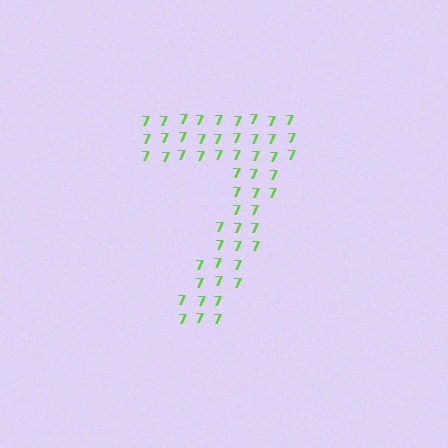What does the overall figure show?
The overall figure shows the digit 7.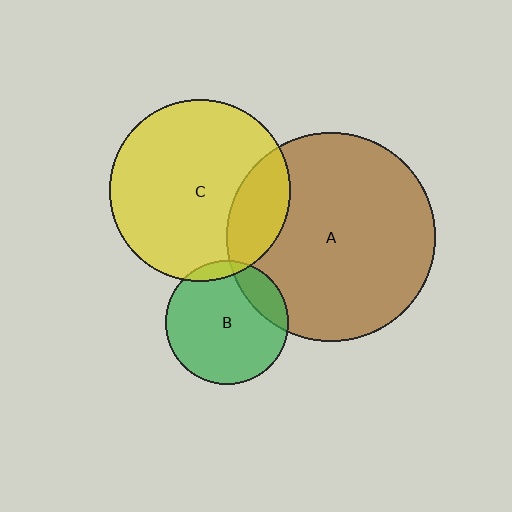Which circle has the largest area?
Circle A (brown).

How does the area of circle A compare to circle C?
Approximately 1.3 times.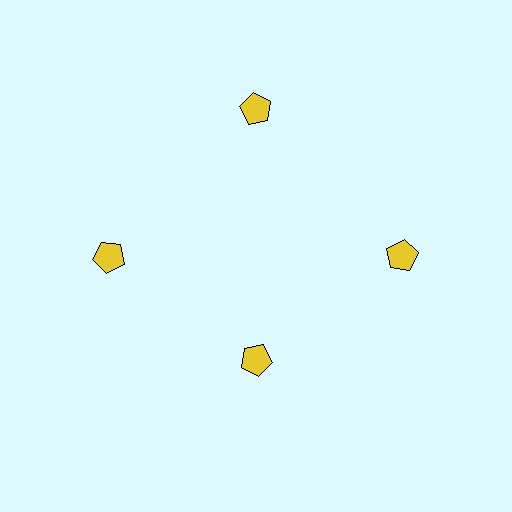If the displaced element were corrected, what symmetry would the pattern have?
It would have 4-fold rotational symmetry — the pattern would map onto itself every 90 degrees.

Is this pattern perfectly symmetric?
No. The 4 yellow pentagons are arranged in a ring, but one element near the 6 o'clock position is pulled inward toward the center, breaking the 4-fold rotational symmetry.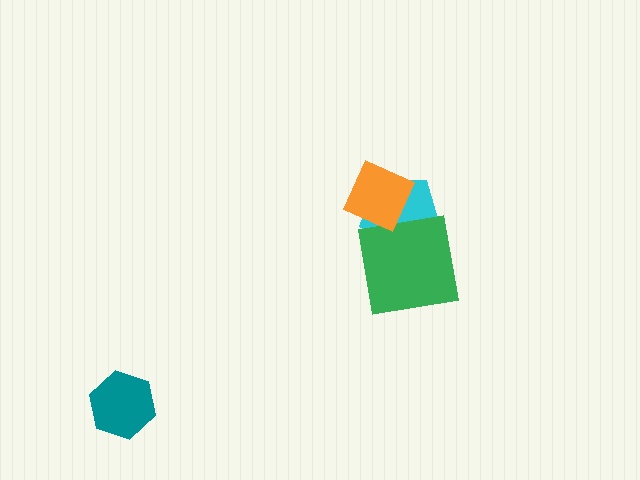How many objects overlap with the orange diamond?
1 object overlaps with the orange diamond.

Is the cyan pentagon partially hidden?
Yes, it is partially covered by another shape.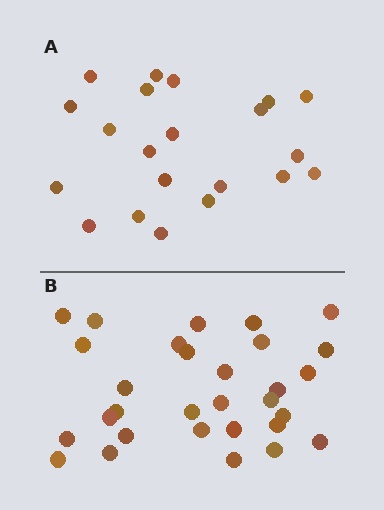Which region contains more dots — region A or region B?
Region B (the bottom region) has more dots.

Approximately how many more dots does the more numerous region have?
Region B has roughly 8 or so more dots than region A.